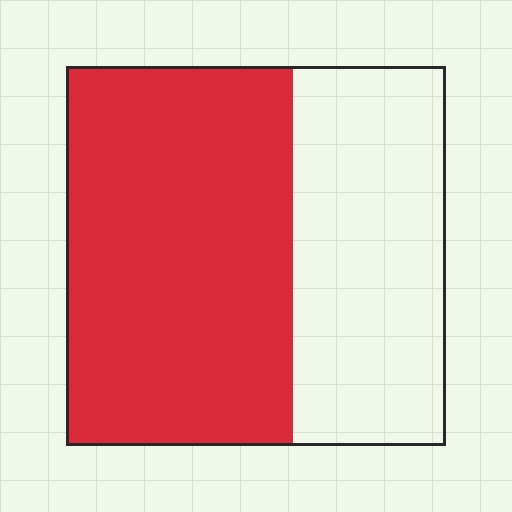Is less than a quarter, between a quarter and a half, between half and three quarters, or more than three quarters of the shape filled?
Between half and three quarters.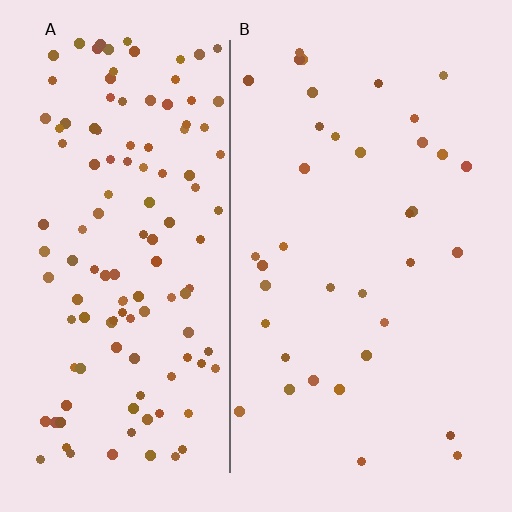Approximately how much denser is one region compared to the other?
Approximately 3.5× — region A over region B.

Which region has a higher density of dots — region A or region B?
A (the left).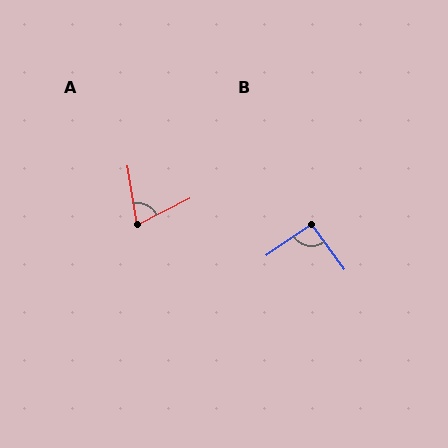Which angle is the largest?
B, at approximately 91 degrees.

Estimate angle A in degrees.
Approximately 73 degrees.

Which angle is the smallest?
A, at approximately 73 degrees.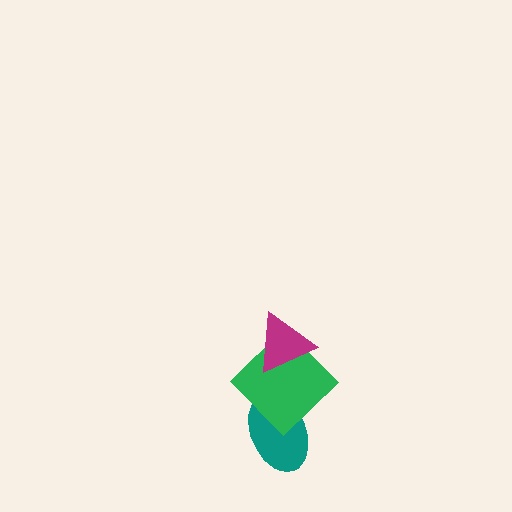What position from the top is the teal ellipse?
The teal ellipse is 3rd from the top.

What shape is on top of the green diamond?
The magenta triangle is on top of the green diamond.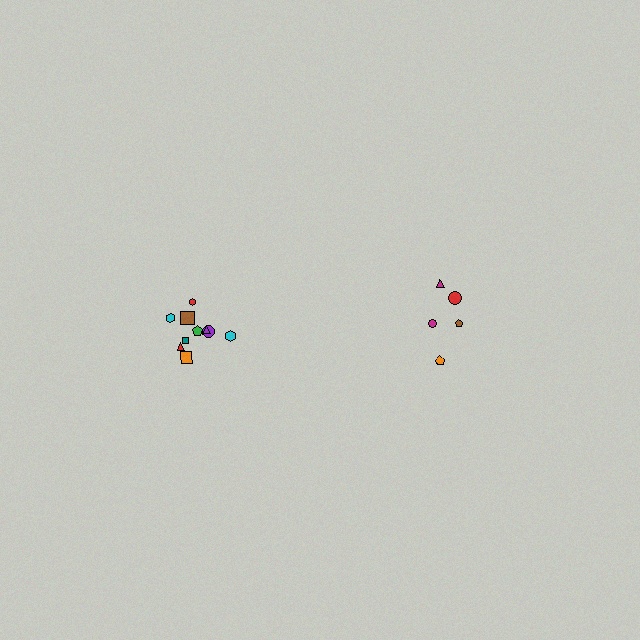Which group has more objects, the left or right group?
The left group.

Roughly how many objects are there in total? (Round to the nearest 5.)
Roughly 15 objects in total.